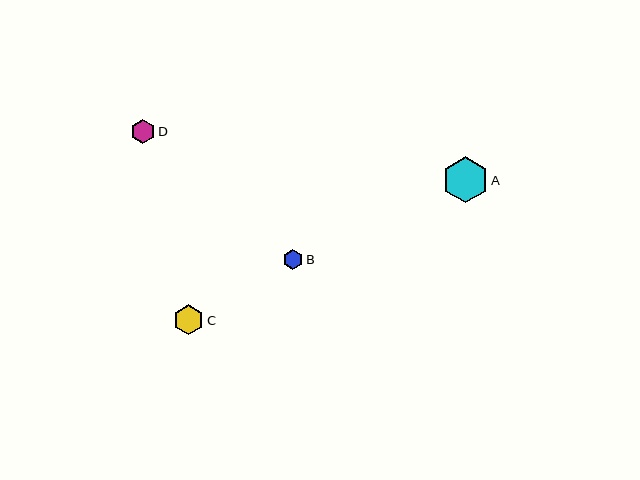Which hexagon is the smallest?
Hexagon B is the smallest with a size of approximately 20 pixels.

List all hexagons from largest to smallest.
From largest to smallest: A, C, D, B.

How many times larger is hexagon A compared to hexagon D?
Hexagon A is approximately 1.9 times the size of hexagon D.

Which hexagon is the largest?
Hexagon A is the largest with a size of approximately 46 pixels.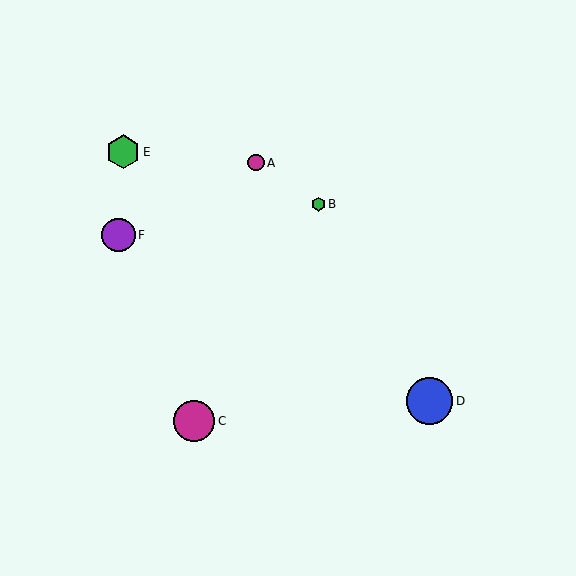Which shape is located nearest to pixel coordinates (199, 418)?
The magenta circle (labeled C) at (194, 421) is nearest to that location.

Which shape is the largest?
The blue circle (labeled D) is the largest.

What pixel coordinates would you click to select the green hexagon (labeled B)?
Click at (318, 204) to select the green hexagon B.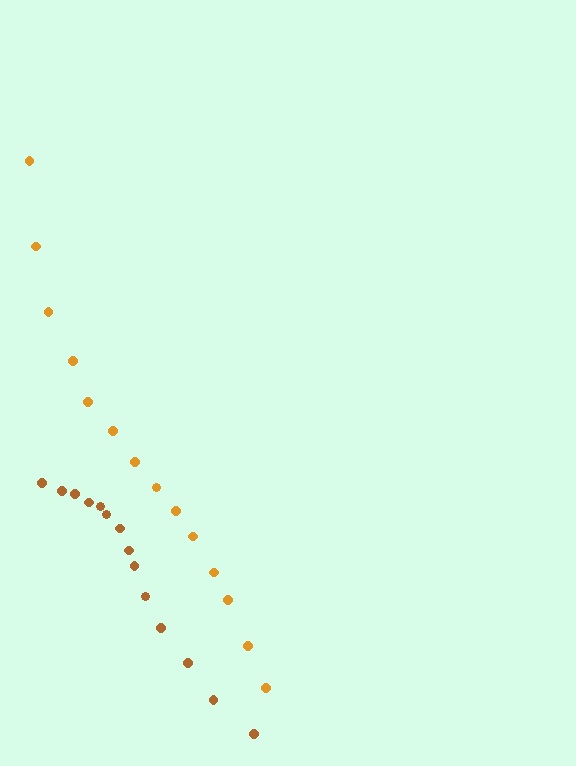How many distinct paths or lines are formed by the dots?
There are 2 distinct paths.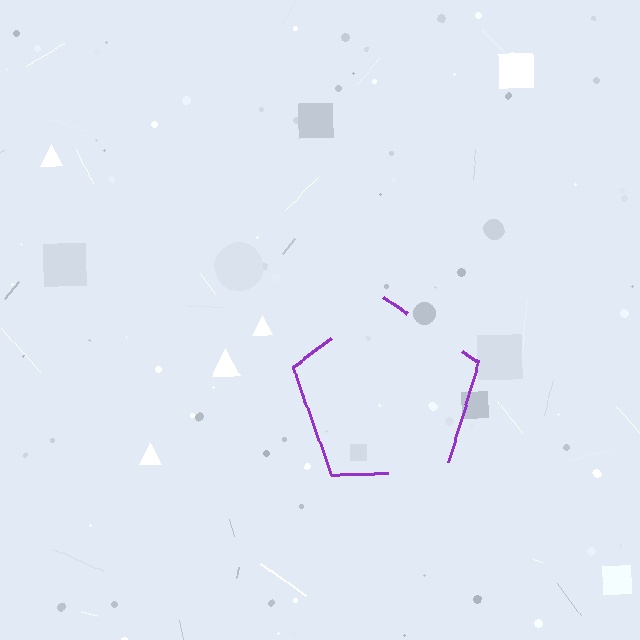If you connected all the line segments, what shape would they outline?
They would outline a pentagon.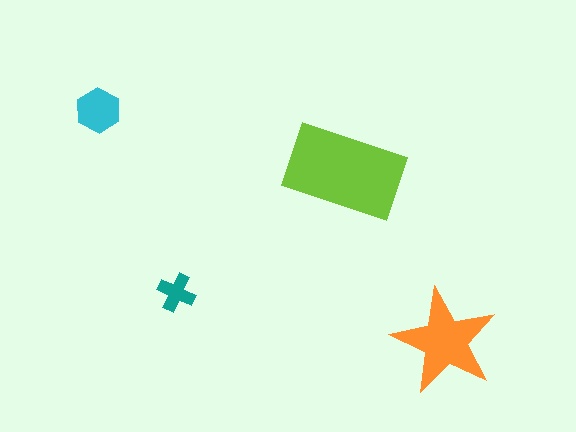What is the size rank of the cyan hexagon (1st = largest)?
3rd.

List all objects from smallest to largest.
The teal cross, the cyan hexagon, the orange star, the lime rectangle.